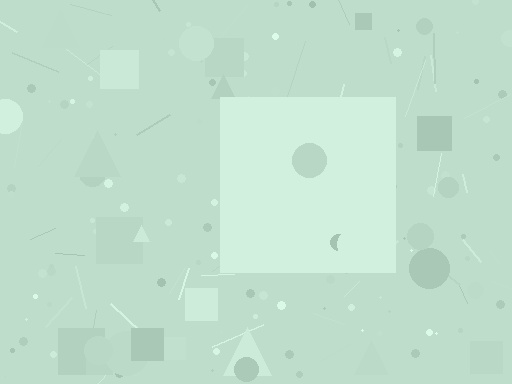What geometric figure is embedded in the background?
A square is embedded in the background.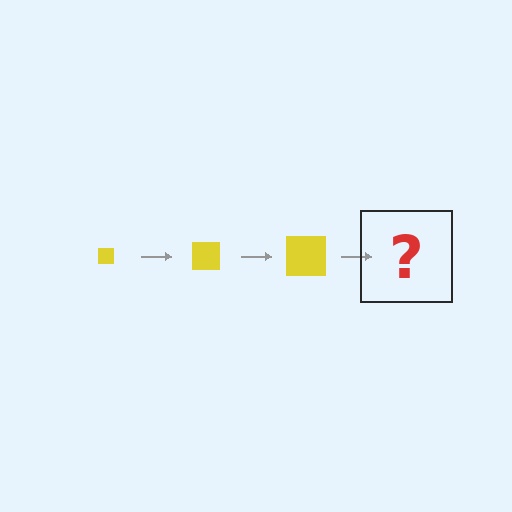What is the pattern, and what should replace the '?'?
The pattern is that the square gets progressively larger each step. The '?' should be a yellow square, larger than the previous one.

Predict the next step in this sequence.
The next step is a yellow square, larger than the previous one.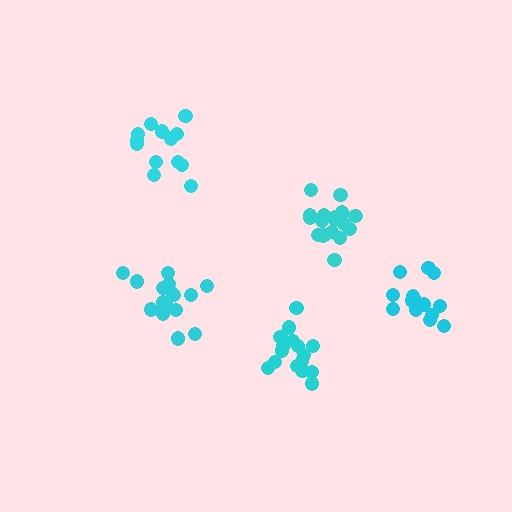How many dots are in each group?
Group 1: 13 dots, Group 2: 17 dots, Group 3: 14 dots, Group 4: 18 dots, Group 5: 16 dots (78 total).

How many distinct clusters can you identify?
There are 5 distinct clusters.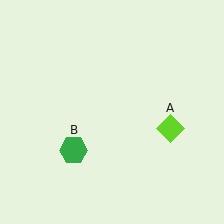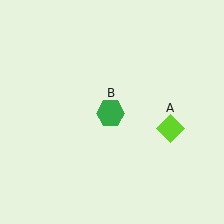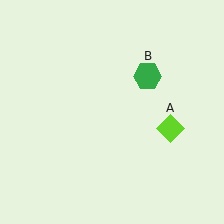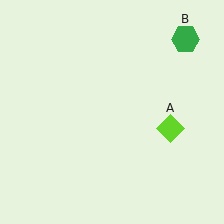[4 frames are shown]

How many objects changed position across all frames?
1 object changed position: green hexagon (object B).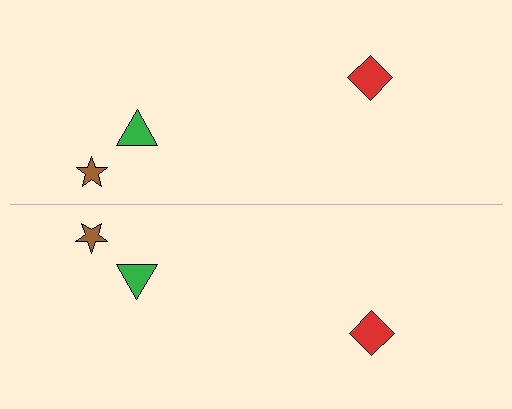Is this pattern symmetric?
Yes, this pattern has bilateral (reflection) symmetry.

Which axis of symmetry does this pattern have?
The pattern has a horizontal axis of symmetry running through the center of the image.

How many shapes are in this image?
There are 6 shapes in this image.